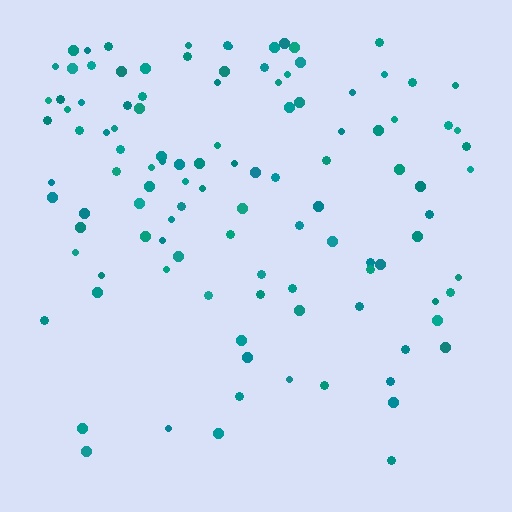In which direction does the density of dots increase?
From bottom to top, with the top side densest.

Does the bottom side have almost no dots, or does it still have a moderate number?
Still a moderate number, just noticeably fewer than the top.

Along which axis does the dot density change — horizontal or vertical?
Vertical.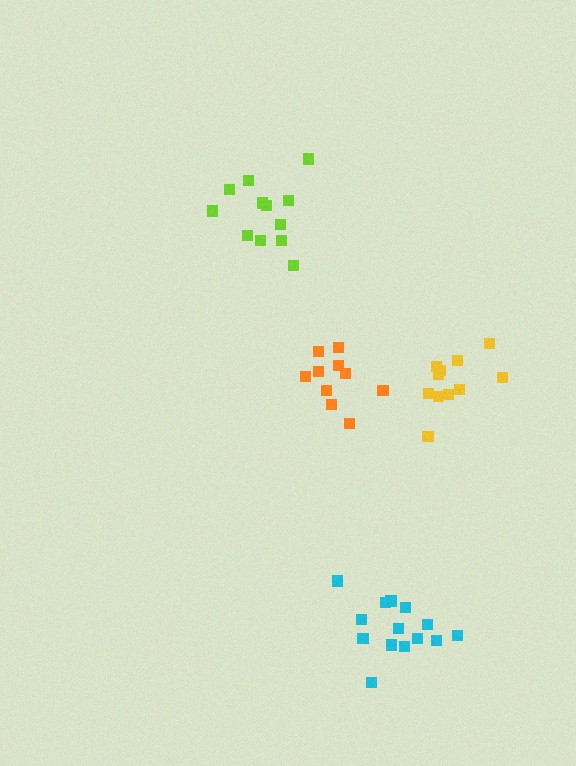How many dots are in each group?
Group 1: 10 dots, Group 2: 11 dots, Group 3: 12 dots, Group 4: 14 dots (47 total).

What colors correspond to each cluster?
The clusters are colored: orange, yellow, lime, cyan.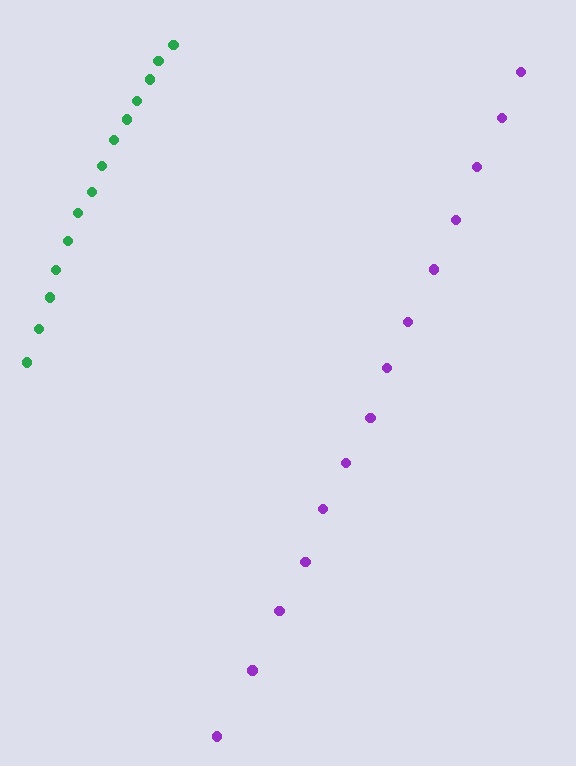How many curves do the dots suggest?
There are 2 distinct paths.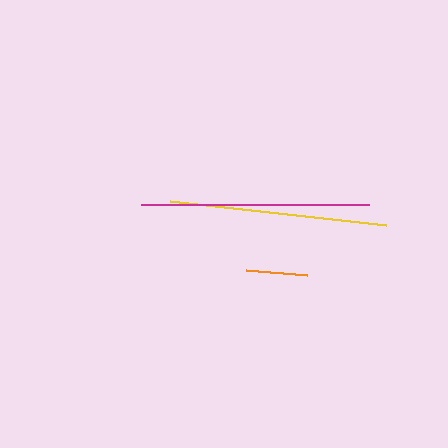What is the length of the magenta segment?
The magenta segment is approximately 228 pixels long.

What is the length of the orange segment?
The orange segment is approximately 61 pixels long.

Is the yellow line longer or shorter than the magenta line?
The magenta line is longer than the yellow line.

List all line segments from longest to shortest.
From longest to shortest: magenta, yellow, orange.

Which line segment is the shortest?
The orange line is the shortest at approximately 61 pixels.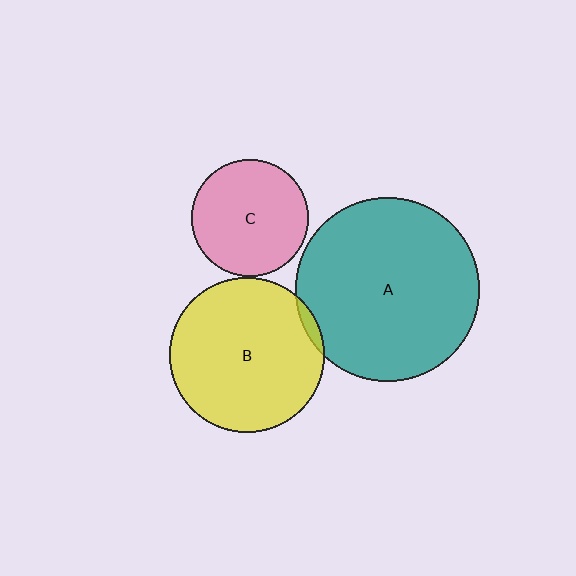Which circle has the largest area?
Circle A (teal).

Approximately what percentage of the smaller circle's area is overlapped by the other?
Approximately 5%.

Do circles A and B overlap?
Yes.